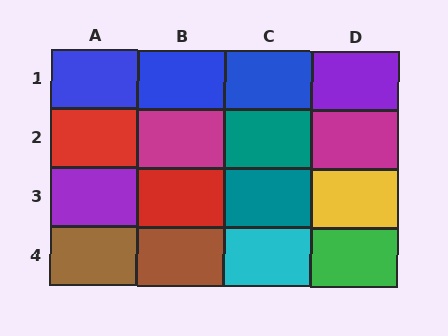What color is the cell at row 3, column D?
Yellow.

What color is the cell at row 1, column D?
Purple.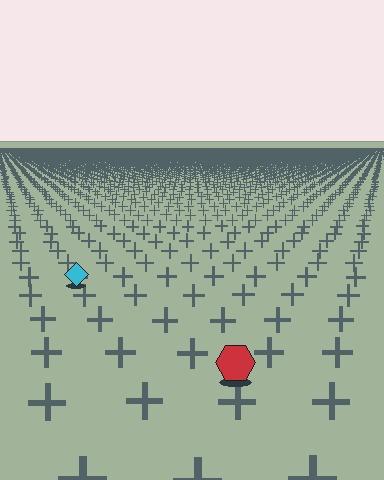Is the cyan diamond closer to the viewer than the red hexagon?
No. The red hexagon is closer — you can tell from the texture gradient: the ground texture is coarser near it.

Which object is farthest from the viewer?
The cyan diamond is farthest from the viewer. It appears smaller and the ground texture around it is denser.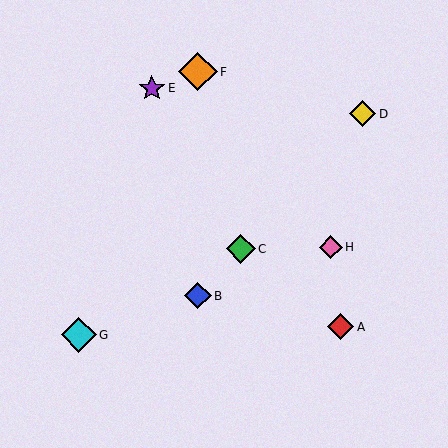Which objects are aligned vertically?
Objects B, F are aligned vertically.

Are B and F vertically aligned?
Yes, both are at x≈198.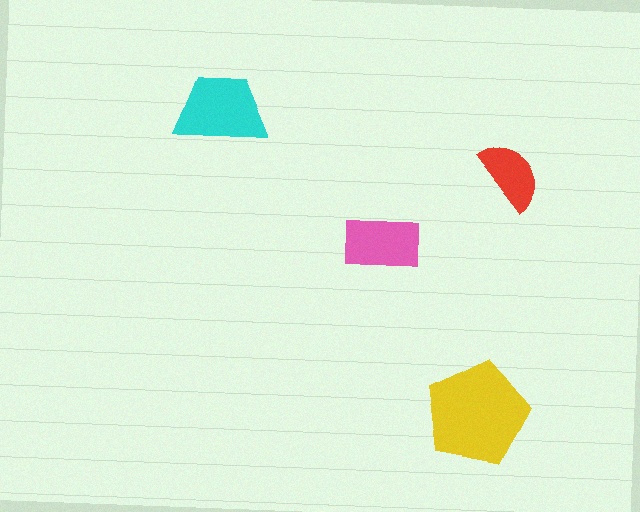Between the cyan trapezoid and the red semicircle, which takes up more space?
The cyan trapezoid.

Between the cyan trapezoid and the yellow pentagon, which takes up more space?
The yellow pentagon.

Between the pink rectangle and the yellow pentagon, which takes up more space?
The yellow pentagon.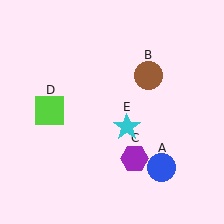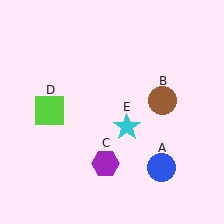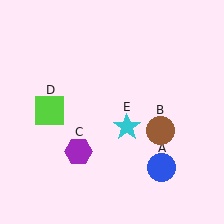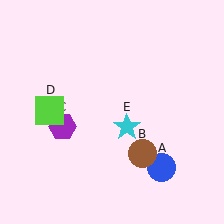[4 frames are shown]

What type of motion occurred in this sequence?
The brown circle (object B), purple hexagon (object C) rotated clockwise around the center of the scene.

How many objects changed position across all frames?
2 objects changed position: brown circle (object B), purple hexagon (object C).